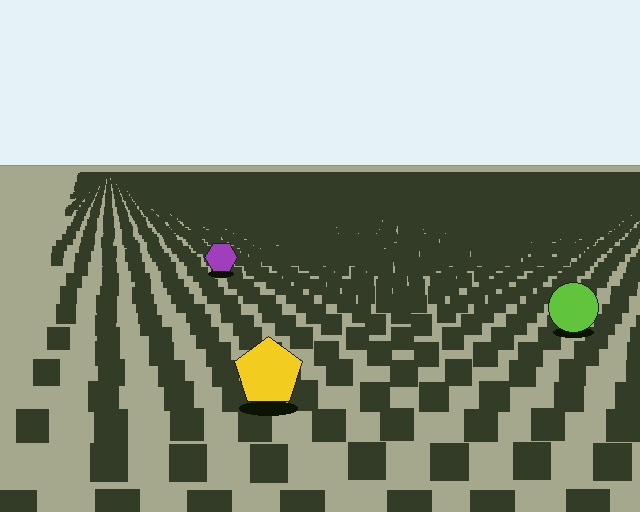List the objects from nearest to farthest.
From nearest to farthest: the yellow pentagon, the lime circle, the purple hexagon.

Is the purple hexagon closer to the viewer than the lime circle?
No. The lime circle is closer — you can tell from the texture gradient: the ground texture is coarser near it.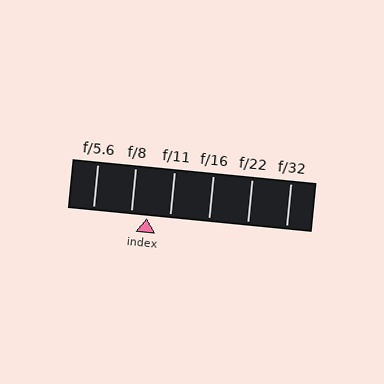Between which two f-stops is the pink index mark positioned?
The index mark is between f/8 and f/11.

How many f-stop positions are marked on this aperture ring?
There are 6 f-stop positions marked.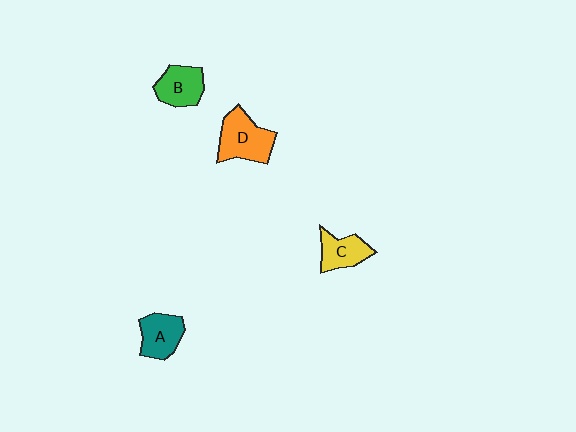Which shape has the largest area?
Shape D (orange).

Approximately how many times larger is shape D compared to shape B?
Approximately 1.3 times.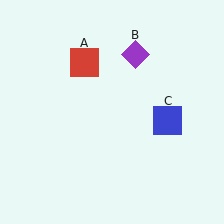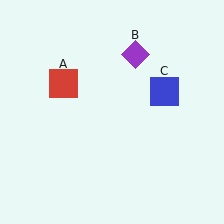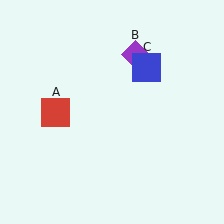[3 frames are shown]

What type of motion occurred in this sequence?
The red square (object A), blue square (object C) rotated counterclockwise around the center of the scene.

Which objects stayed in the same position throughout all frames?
Purple diamond (object B) remained stationary.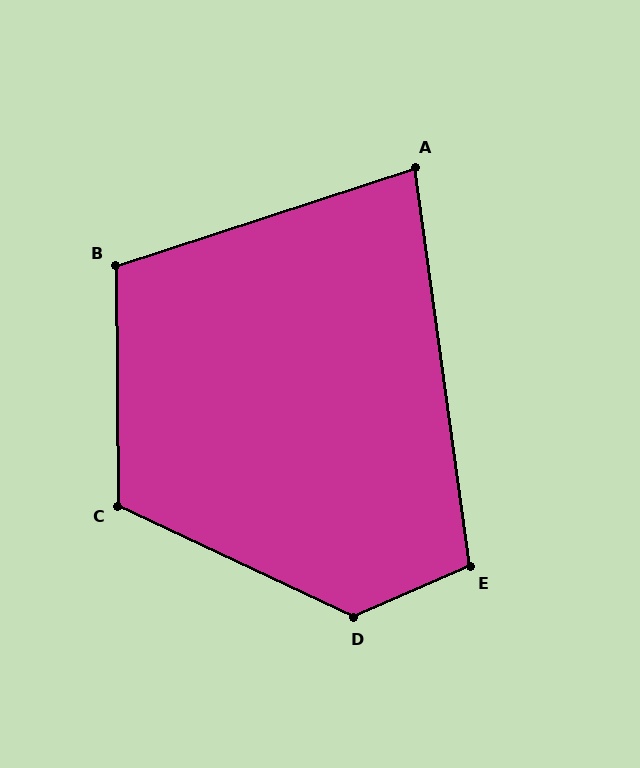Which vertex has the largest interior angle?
D, at approximately 131 degrees.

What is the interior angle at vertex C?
Approximately 116 degrees (obtuse).